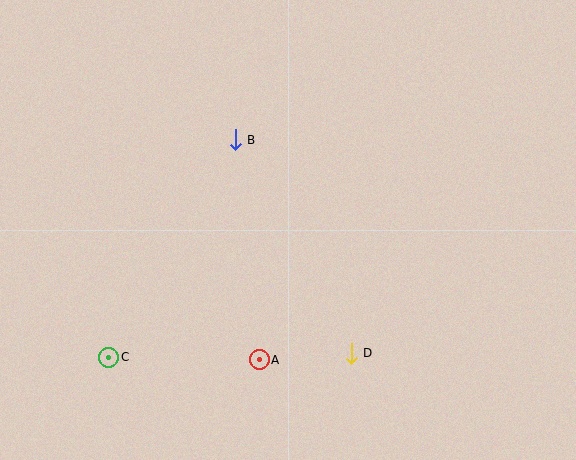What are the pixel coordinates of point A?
Point A is at (259, 360).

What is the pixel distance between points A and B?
The distance between A and B is 221 pixels.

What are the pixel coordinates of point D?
Point D is at (351, 353).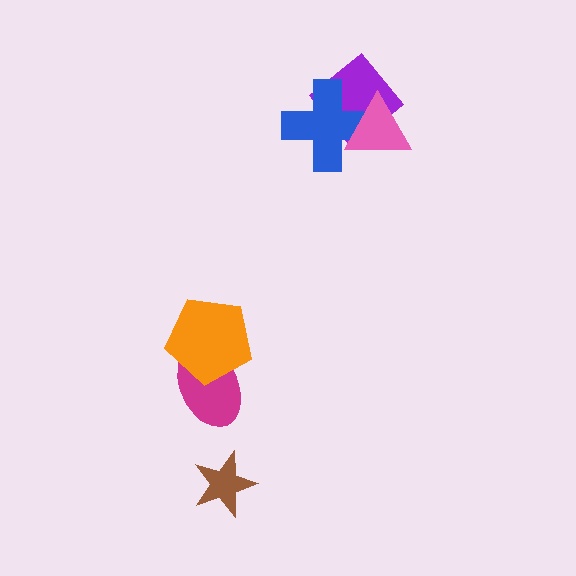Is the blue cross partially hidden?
Yes, it is partially covered by another shape.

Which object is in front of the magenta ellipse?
The orange pentagon is in front of the magenta ellipse.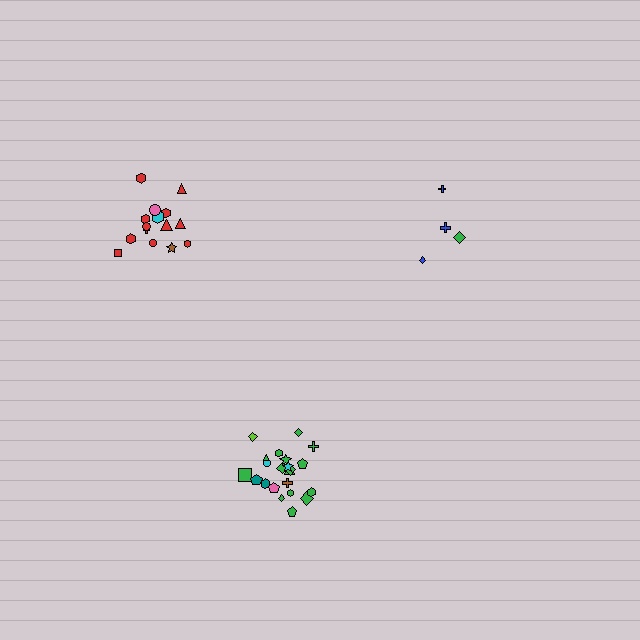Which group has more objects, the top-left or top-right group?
The top-left group.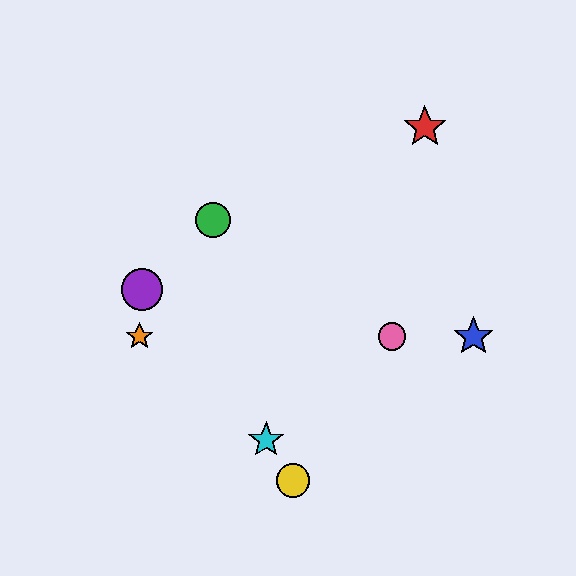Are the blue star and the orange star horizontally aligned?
Yes, both are at y≈337.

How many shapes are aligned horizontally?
3 shapes (the blue star, the orange star, the pink circle) are aligned horizontally.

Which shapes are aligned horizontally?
The blue star, the orange star, the pink circle are aligned horizontally.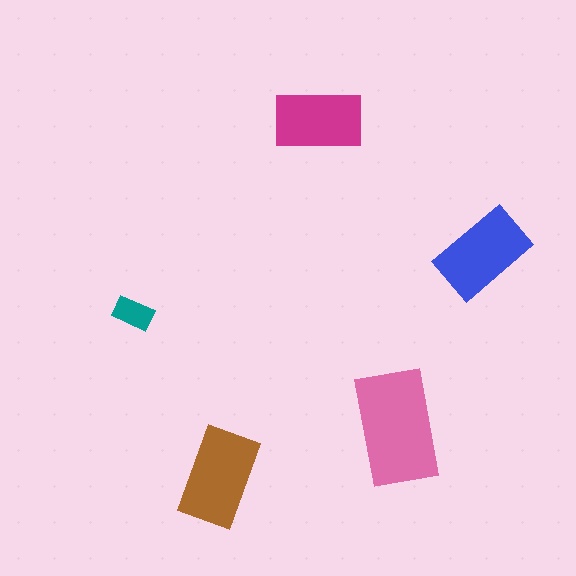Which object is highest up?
The magenta rectangle is topmost.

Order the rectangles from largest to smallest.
the pink one, the brown one, the blue one, the magenta one, the teal one.